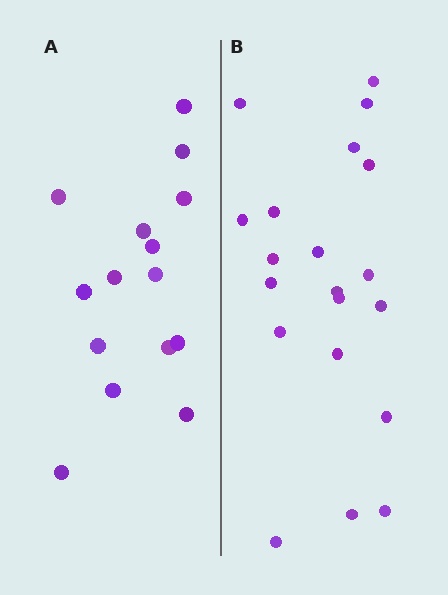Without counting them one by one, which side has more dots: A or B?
Region B (the right region) has more dots.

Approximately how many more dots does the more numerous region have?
Region B has about 5 more dots than region A.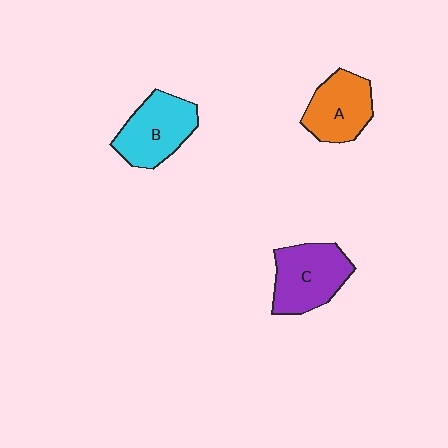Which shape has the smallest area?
Shape A (orange).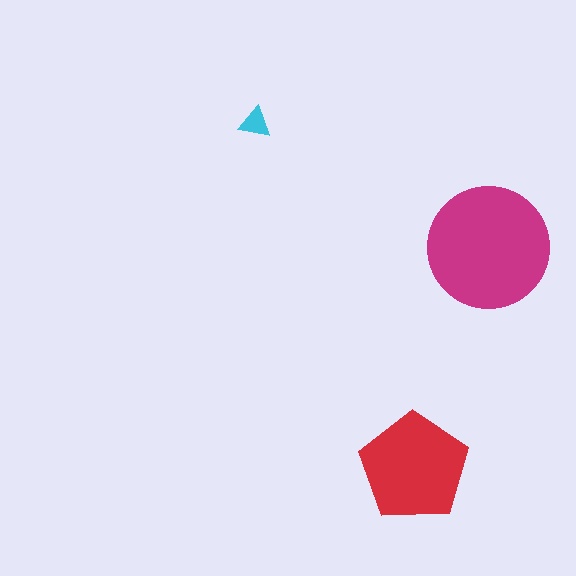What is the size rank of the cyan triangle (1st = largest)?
3rd.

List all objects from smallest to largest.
The cyan triangle, the red pentagon, the magenta circle.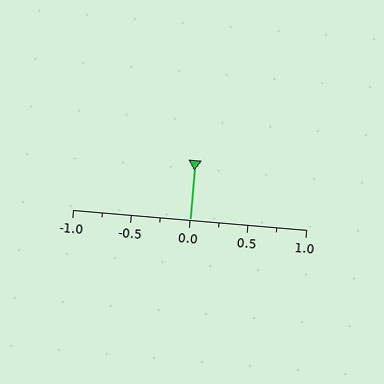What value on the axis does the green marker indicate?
The marker indicates approximately 0.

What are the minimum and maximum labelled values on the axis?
The axis runs from -1.0 to 1.0.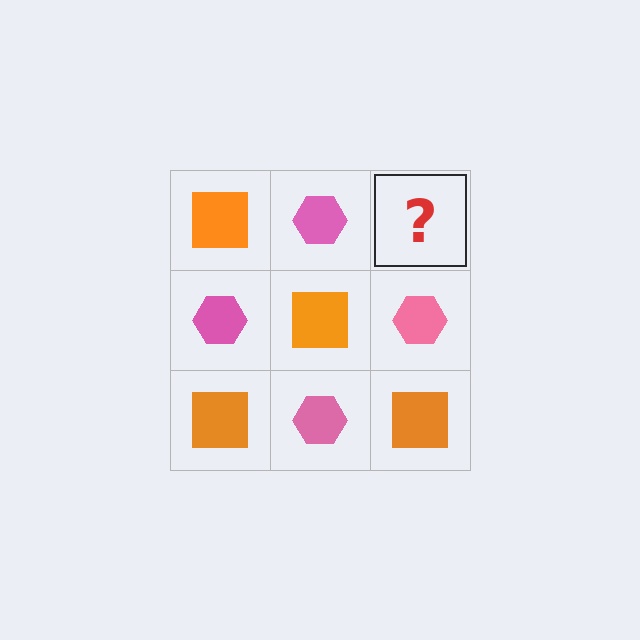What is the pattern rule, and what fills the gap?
The rule is that it alternates orange square and pink hexagon in a checkerboard pattern. The gap should be filled with an orange square.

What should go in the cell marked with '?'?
The missing cell should contain an orange square.